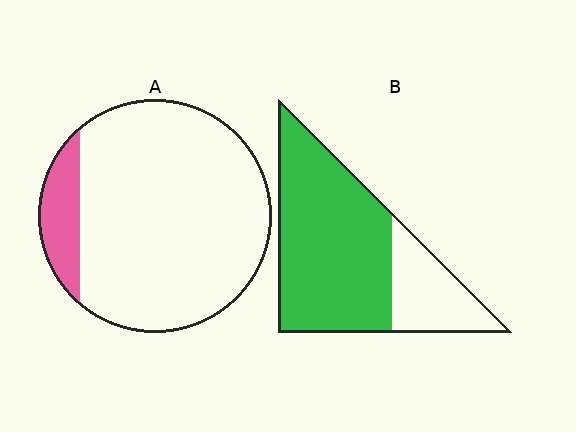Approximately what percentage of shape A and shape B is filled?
A is approximately 10% and B is approximately 75%.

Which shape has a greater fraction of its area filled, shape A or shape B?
Shape B.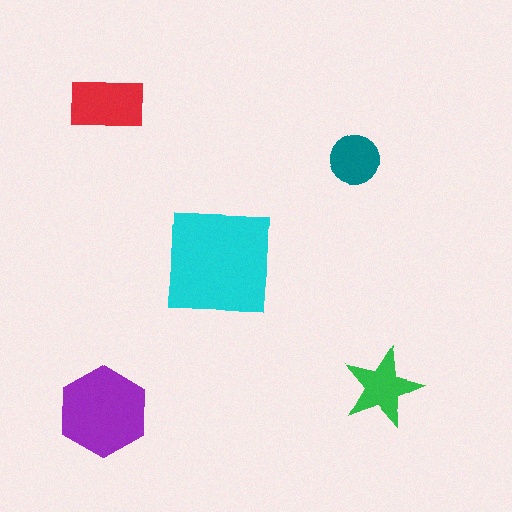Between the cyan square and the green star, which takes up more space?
The cyan square.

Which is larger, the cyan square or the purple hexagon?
The cyan square.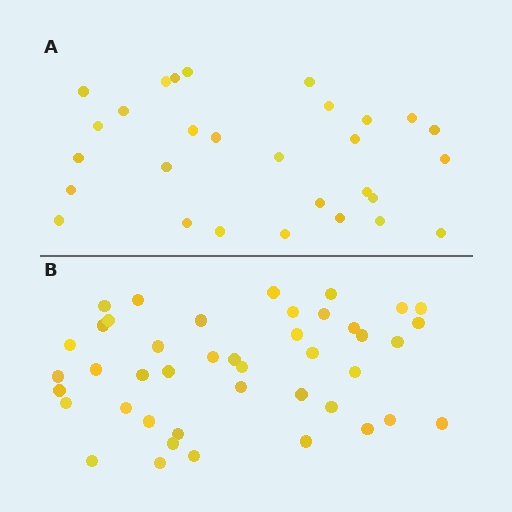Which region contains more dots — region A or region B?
Region B (the bottom region) has more dots.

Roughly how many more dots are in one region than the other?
Region B has approximately 15 more dots than region A.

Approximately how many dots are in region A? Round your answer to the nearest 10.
About 30 dots. (The exact count is 29, which rounds to 30.)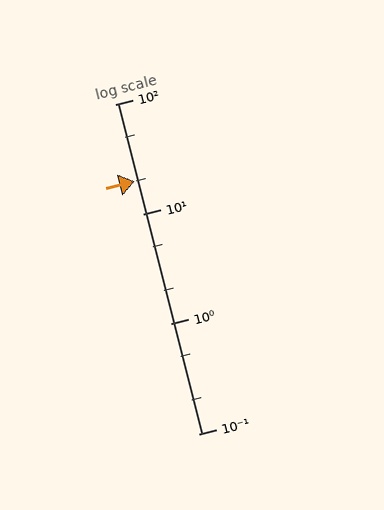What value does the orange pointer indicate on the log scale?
The pointer indicates approximately 20.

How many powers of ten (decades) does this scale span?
The scale spans 3 decades, from 0.1 to 100.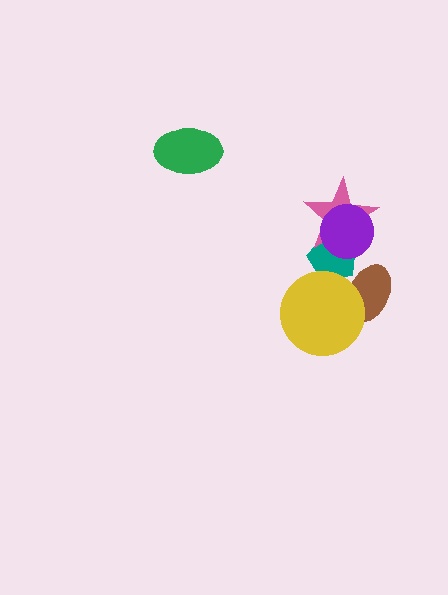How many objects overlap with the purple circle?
2 objects overlap with the purple circle.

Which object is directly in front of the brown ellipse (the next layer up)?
The teal pentagon is directly in front of the brown ellipse.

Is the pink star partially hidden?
Yes, it is partially covered by another shape.